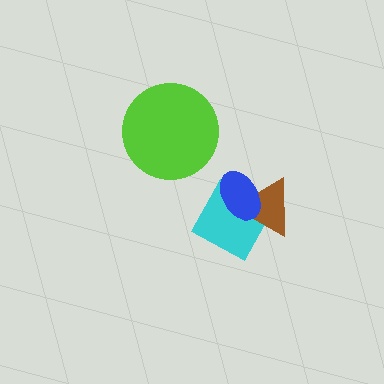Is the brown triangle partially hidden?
Yes, it is partially covered by another shape.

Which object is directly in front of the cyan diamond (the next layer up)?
The brown triangle is directly in front of the cyan diamond.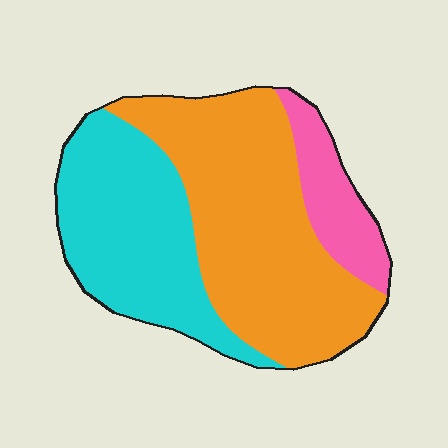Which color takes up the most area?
Orange, at roughly 50%.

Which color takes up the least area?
Pink, at roughly 15%.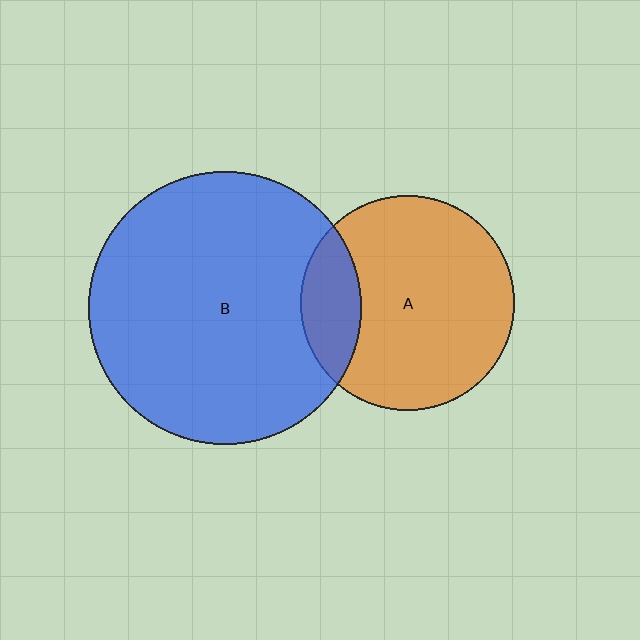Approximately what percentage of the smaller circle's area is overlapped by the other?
Approximately 20%.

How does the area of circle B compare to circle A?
Approximately 1.6 times.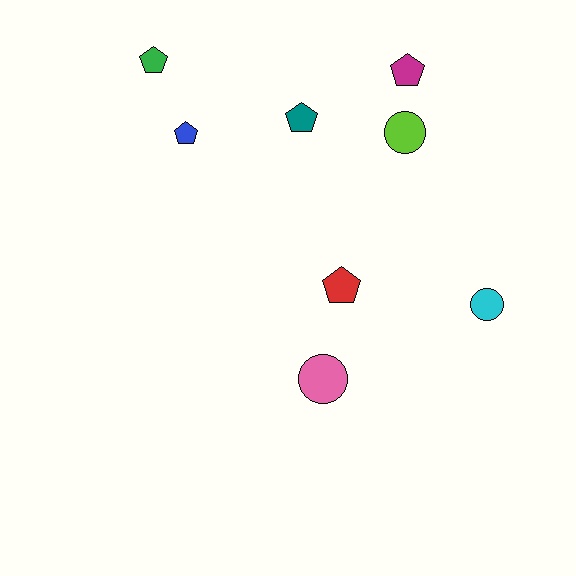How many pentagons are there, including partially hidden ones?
There are 5 pentagons.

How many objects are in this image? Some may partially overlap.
There are 8 objects.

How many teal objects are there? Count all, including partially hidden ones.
There is 1 teal object.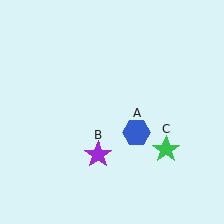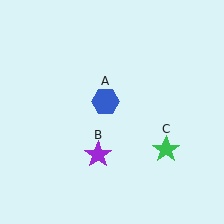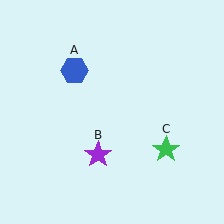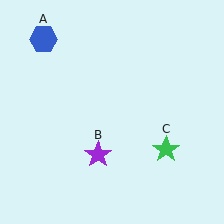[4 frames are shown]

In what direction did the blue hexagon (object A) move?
The blue hexagon (object A) moved up and to the left.